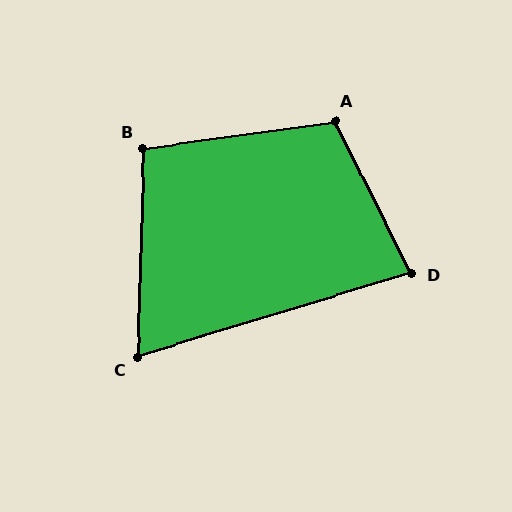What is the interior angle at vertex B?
Approximately 100 degrees (obtuse).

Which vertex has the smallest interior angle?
C, at approximately 71 degrees.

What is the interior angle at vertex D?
Approximately 80 degrees (acute).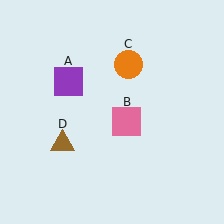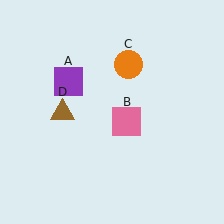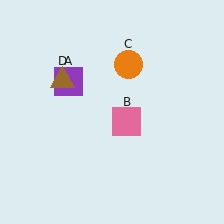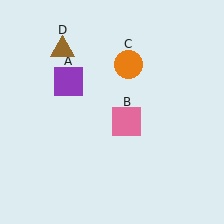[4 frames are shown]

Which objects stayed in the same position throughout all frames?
Purple square (object A) and pink square (object B) and orange circle (object C) remained stationary.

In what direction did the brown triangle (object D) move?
The brown triangle (object D) moved up.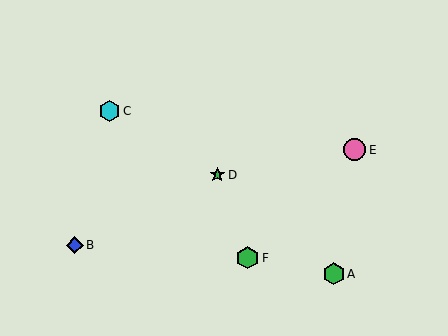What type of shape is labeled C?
Shape C is a cyan hexagon.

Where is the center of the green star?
The center of the green star is at (217, 175).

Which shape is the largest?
The green hexagon (labeled F) is the largest.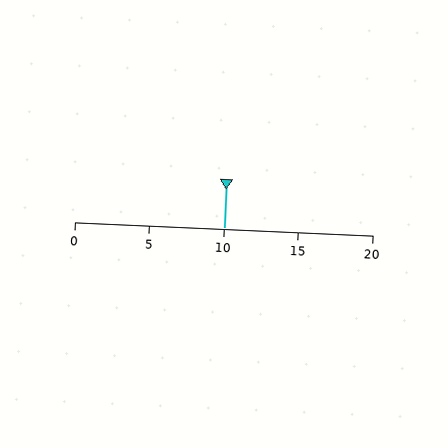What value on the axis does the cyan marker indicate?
The marker indicates approximately 10.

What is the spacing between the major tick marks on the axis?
The major ticks are spaced 5 apart.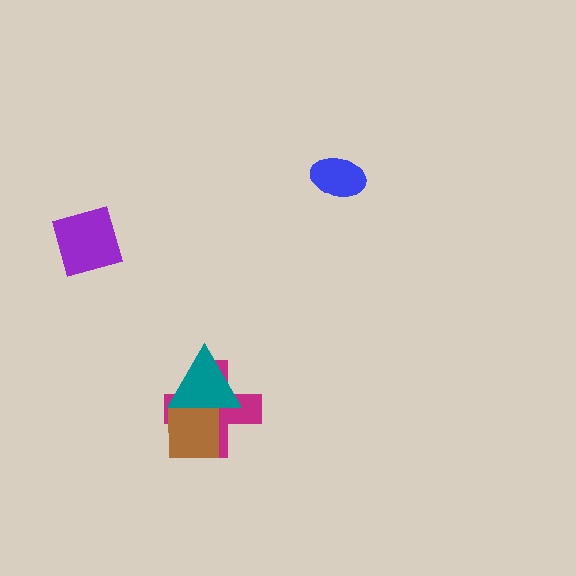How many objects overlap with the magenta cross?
2 objects overlap with the magenta cross.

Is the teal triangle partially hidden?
Yes, it is partially covered by another shape.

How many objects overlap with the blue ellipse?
0 objects overlap with the blue ellipse.